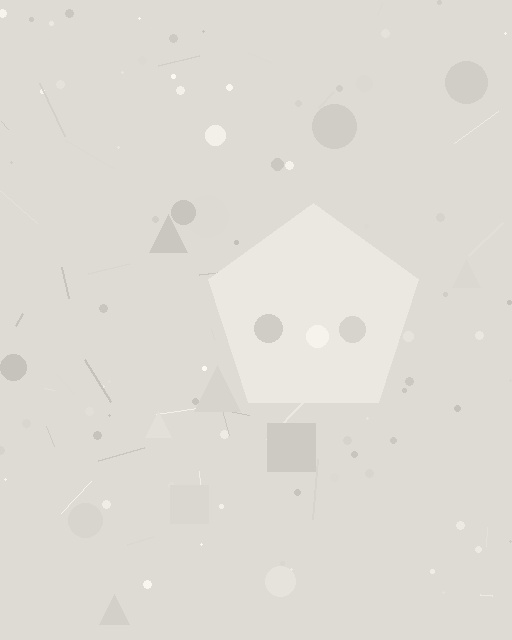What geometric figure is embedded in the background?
A pentagon is embedded in the background.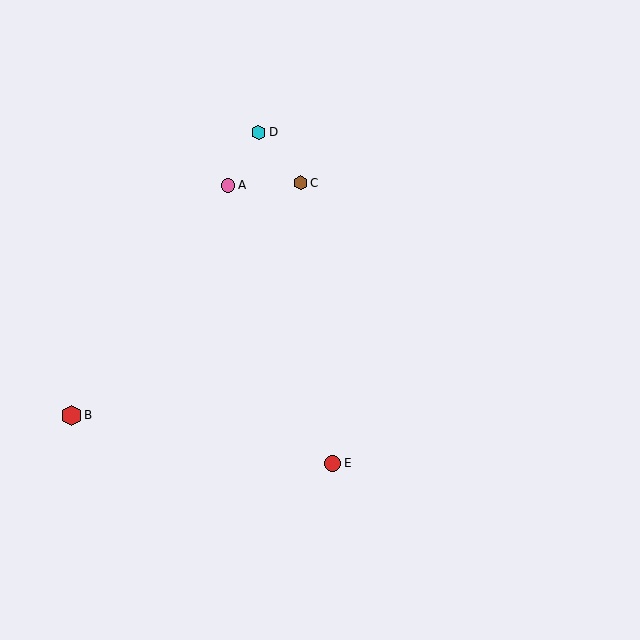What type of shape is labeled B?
Shape B is a red hexagon.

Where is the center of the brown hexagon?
The center of the brown hexagon is at (300, 183).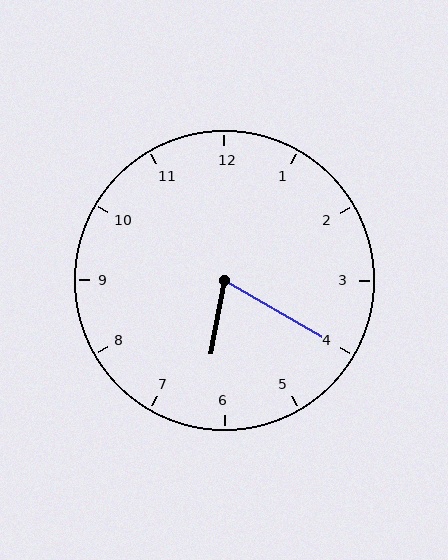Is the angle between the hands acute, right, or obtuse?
It is acute.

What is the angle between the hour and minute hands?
Approximately 70 degrees.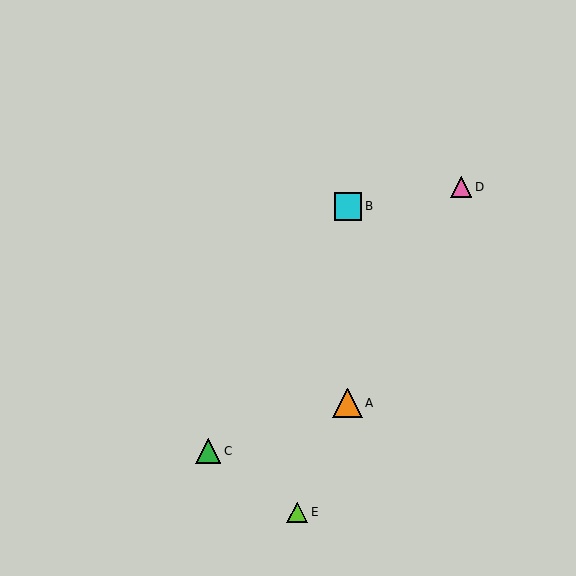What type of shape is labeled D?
Shape D is a pink triangle.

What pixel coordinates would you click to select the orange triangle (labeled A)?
Click at (348, 403) to select the orange triangle A.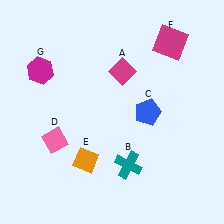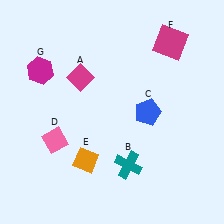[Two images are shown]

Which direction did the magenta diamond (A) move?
The magenta diamond (A) moved left.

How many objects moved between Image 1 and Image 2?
1 object moved between the two images.